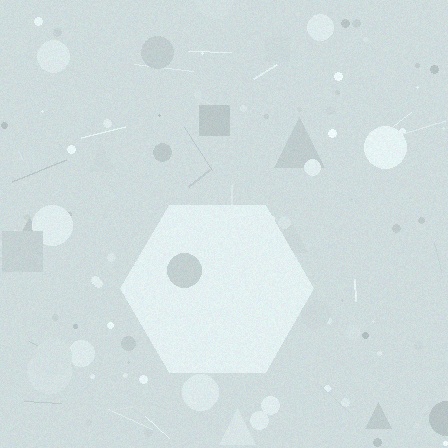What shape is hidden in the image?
A hexagon is hidden in the image.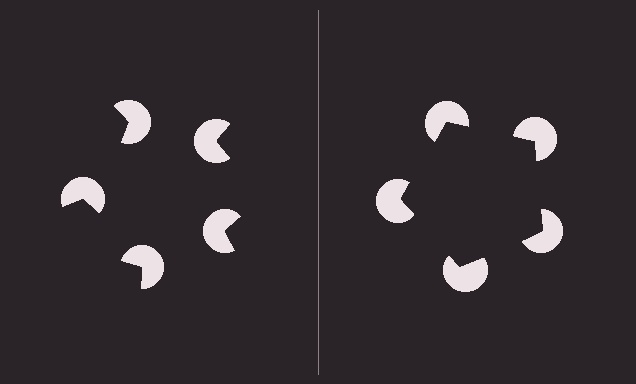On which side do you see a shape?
An illusory pentagon appears on the right side. On the left side the wedge cuts are rotated, so no coherent shape forms.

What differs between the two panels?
The pac-man discs are positioned identically on both sides; only the wedge orientations differ. On the right they align to a pentagon; on the left they are misaligned.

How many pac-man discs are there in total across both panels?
10 — 5 on each side.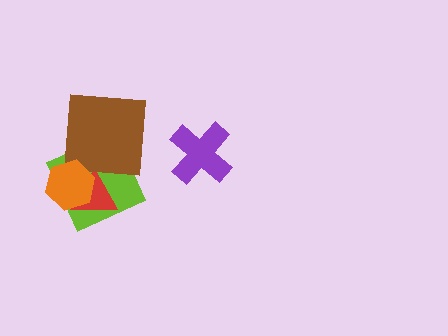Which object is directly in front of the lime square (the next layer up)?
The red triangle is directly in front of the lime square.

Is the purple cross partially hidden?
No, no other shape covers it.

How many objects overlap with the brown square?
1 object overlaps with the brown square.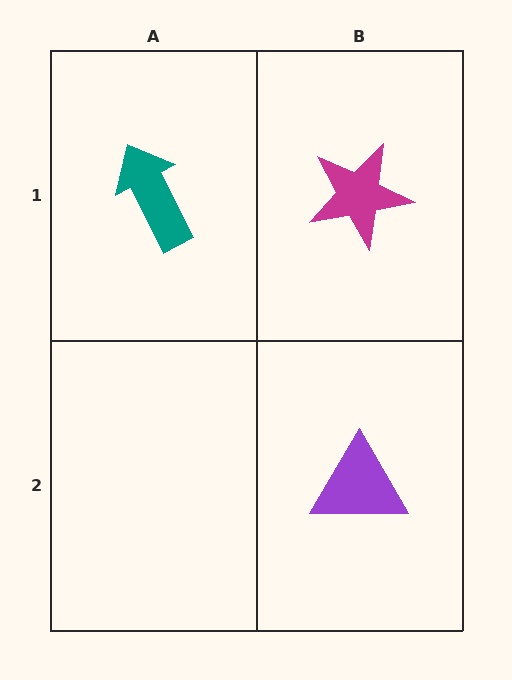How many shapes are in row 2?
1 shape.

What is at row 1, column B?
A magenta star.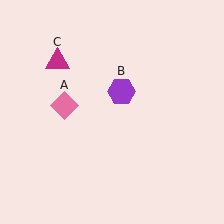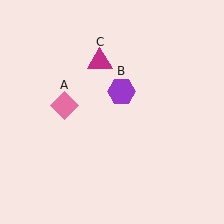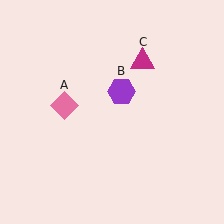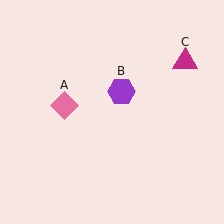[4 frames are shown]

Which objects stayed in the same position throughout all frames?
Pink diamond (object A) and purple hexagon (object B) remained stationary.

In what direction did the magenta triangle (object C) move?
The magenta triangle (object C) moved right.